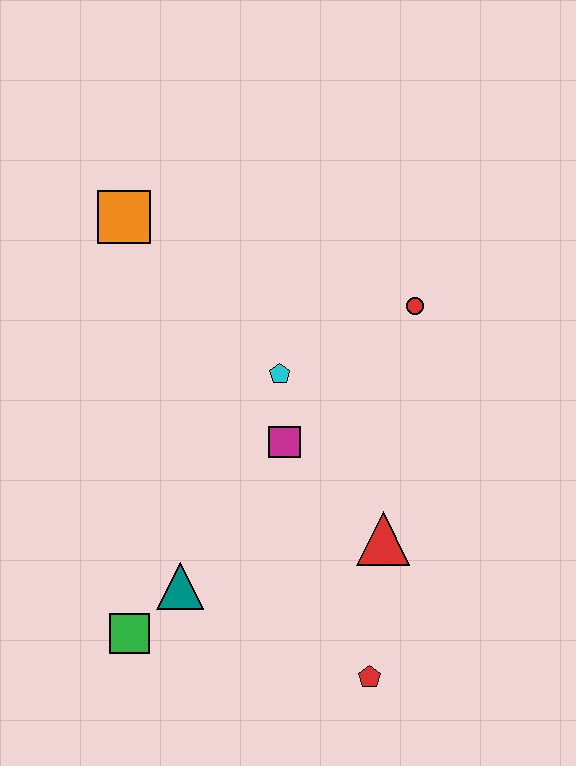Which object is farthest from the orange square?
The red pentagon is farthest from the orange square.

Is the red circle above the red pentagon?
Yes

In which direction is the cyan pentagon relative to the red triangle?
The cyan pentagon is above the red triangle.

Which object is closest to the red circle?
The cyan pentagon is closest to the red circle.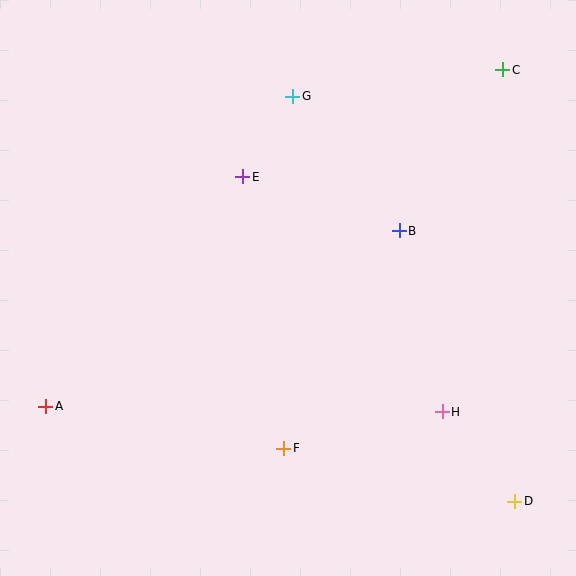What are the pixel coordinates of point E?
Point E is at (243, 177).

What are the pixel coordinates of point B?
Point B is at (399, 231).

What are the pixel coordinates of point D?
Point D is at (515, 501).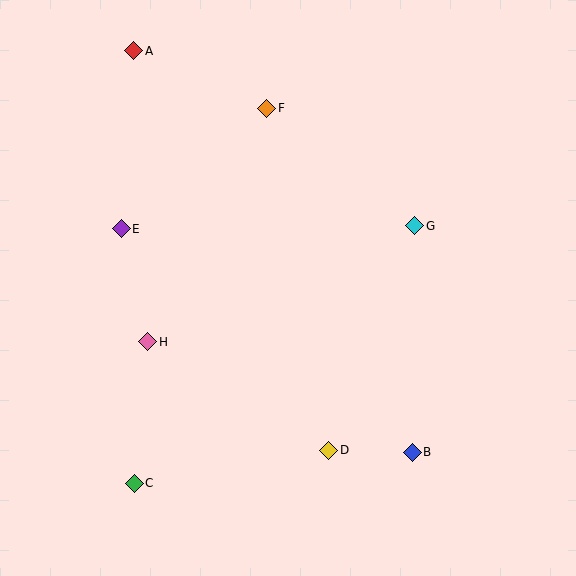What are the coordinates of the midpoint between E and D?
The midpoint between E and D is at (225, 340).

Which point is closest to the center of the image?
Point G at (415, 226) is closest to the center.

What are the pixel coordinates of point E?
Point E is at (121, 229).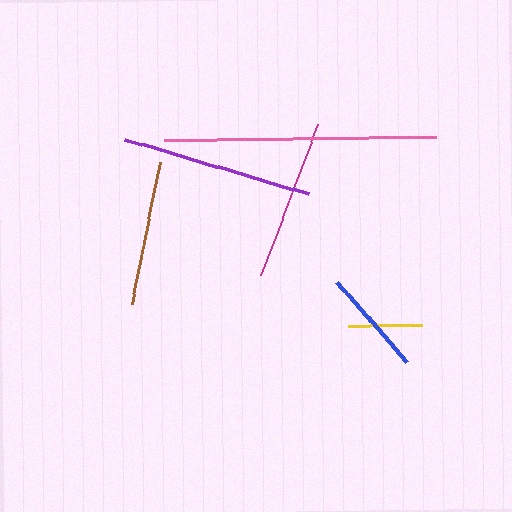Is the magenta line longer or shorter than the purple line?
The purple line is longer than the magenta line.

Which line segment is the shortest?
The yellow line is the shortest at approximately 74 pixels.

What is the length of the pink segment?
The pink segment is approximately 272 pixels long.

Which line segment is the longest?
The pink line is the longest at approximately 272 pixels.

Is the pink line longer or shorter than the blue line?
The pink line is longer than the blue line.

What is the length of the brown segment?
The brown segment is approximately 144 pixels long.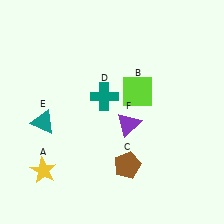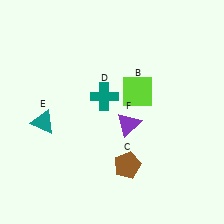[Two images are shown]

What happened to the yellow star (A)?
The yellow star (A) was removed in Image 2. It was in the bottom-left area of Image 1.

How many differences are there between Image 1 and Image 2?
There is 1 difference between the two images.